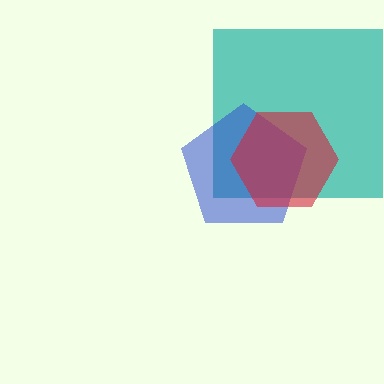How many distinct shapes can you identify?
There are 3 distinct shapes: a teal square, a blue pentagon, a red hexagon.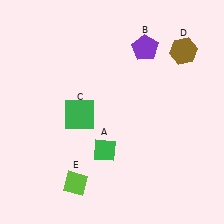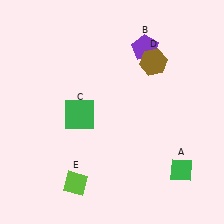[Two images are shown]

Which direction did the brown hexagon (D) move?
The brown hexagon (D) moved left.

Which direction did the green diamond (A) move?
The green diamond (A) moved right.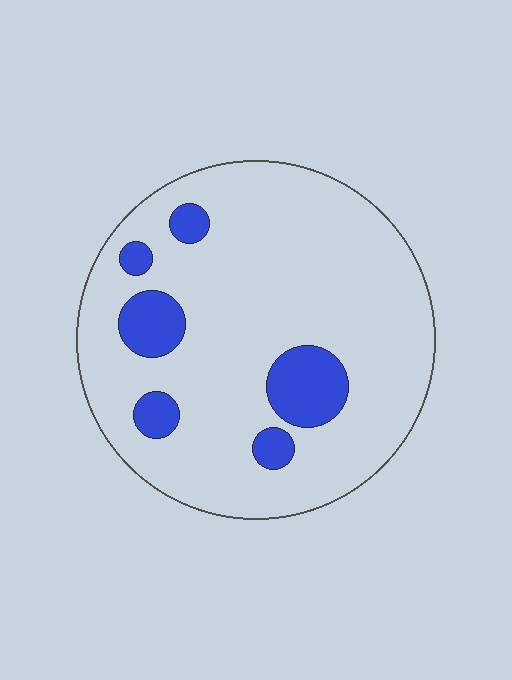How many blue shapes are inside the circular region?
6.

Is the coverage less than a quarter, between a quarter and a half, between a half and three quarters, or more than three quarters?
Less than a quarter.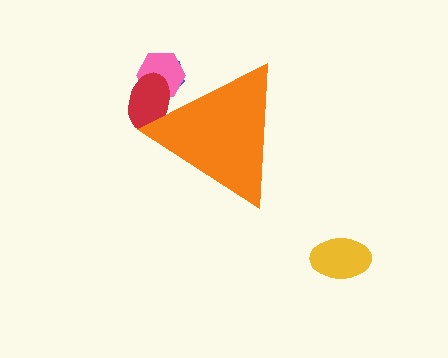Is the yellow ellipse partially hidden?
No, the yellow ellipse is fully visible.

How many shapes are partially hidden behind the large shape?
3 shapes are partially hidden.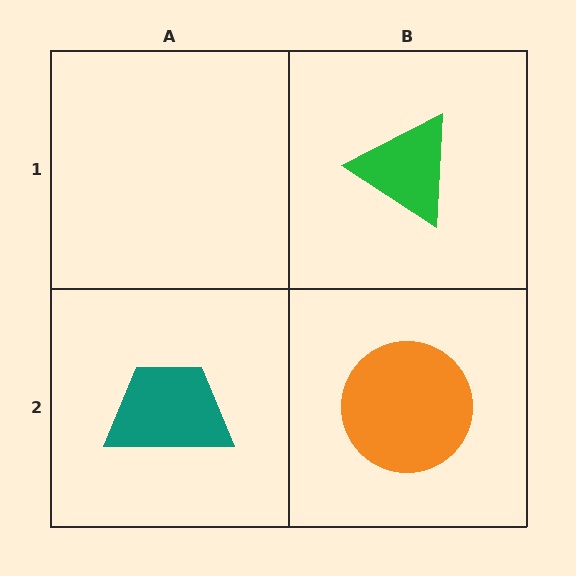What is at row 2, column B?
An orange circle.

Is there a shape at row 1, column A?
No, that cell is empty.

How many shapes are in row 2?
2 shapes.